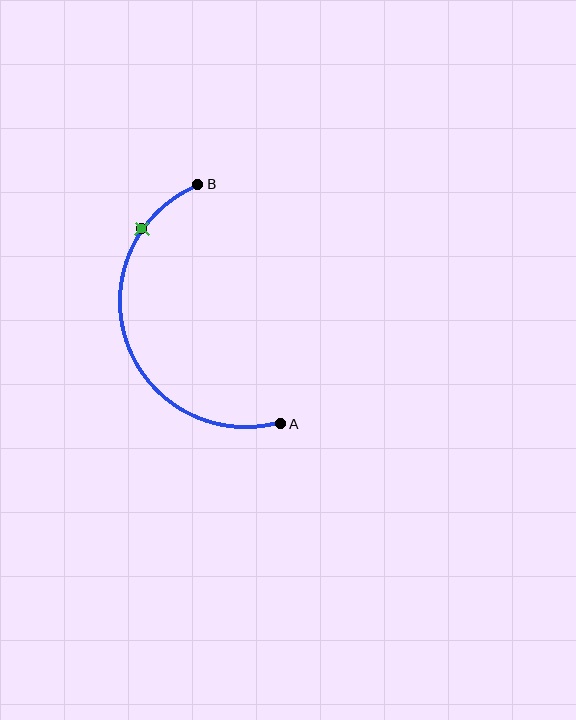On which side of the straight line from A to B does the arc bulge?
The arc bulges to the left of the straight line connecting A and B.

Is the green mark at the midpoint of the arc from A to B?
No. The green mark lies on the arc but is closer to endpoint B. The arc midpoint would be at the point on the curve equidistant along the arc from both A and B.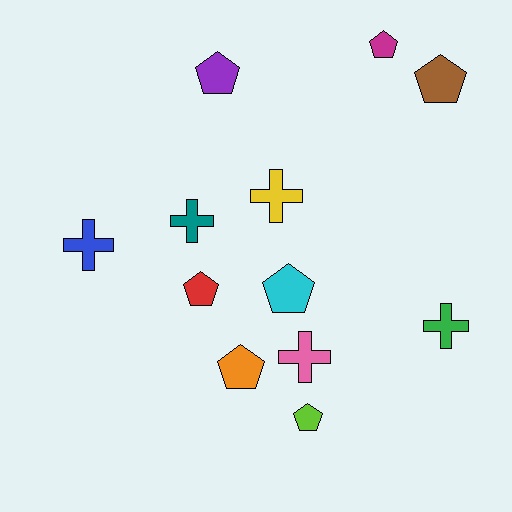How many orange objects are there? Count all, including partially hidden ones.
There is 1 orange object.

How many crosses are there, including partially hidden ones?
There are 5 crosses.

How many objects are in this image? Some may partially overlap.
There are 12 objects.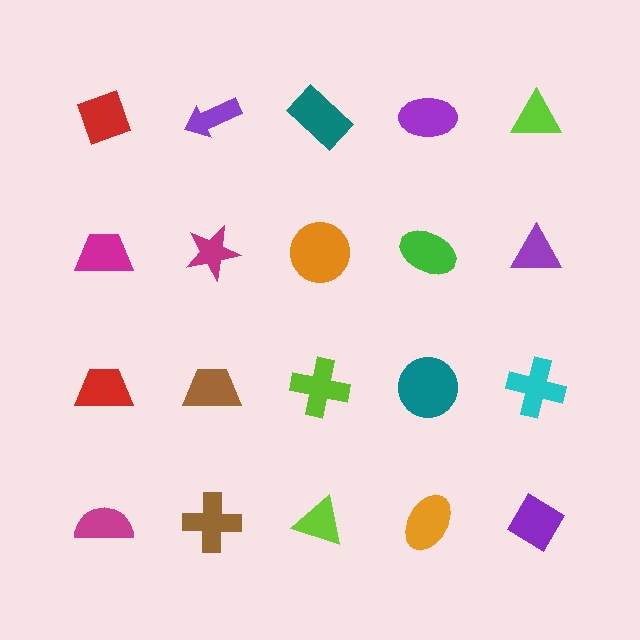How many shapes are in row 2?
5 shapes.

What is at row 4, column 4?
An orange ellipse.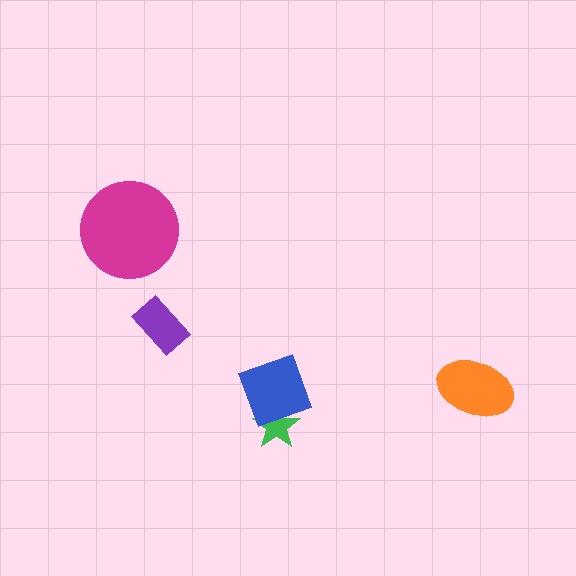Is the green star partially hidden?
Yes, it is partially covered by another shape.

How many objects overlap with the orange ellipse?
0 objects overlap with the orange ellipse.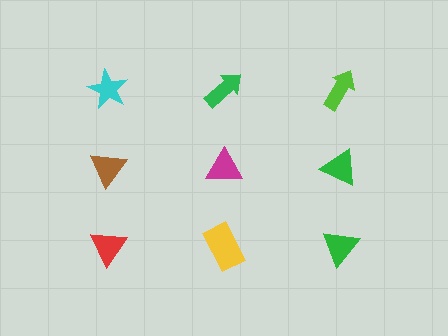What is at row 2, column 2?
A magenta triangle.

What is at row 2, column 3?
A green triangle.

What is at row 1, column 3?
A lime arrow.